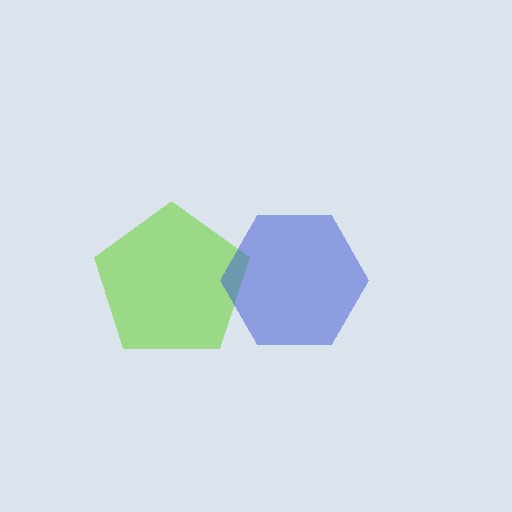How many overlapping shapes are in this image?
There are 2 overlapping shapes in the image.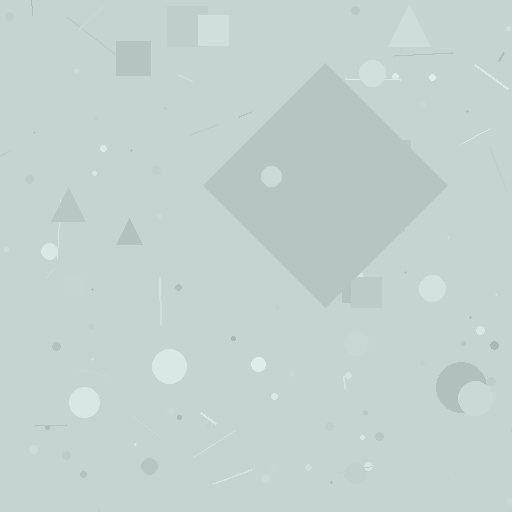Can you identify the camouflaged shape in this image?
The camouflaged shape is a diamond.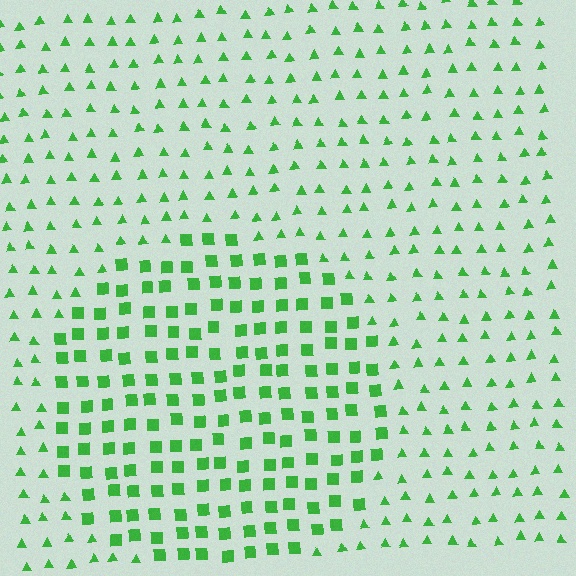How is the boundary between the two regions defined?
The boundary is defined by a change in element shape: squares inside vs. triangles outside. All elements share the same color and spacing.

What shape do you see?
I see a circle.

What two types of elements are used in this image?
The image uses squares inside the circle region and triangles outside it.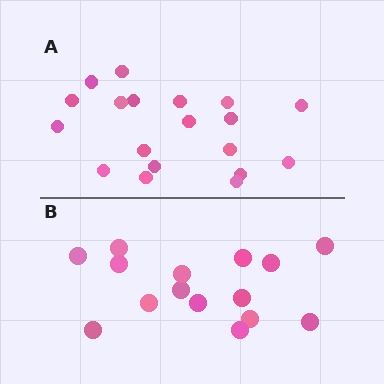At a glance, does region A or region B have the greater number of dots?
Region A (the top region) has more dots.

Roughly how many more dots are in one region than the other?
Region A has about 4 more dots than region B.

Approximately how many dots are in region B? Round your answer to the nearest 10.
About 20 dots. (The exact count is 15, which rounds to 20.)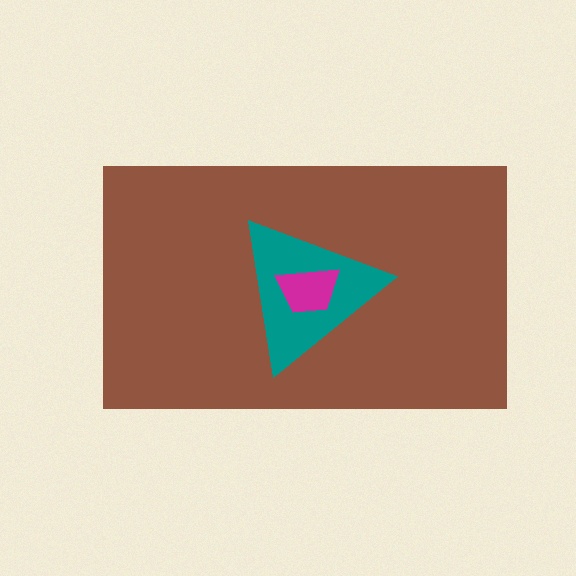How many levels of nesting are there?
3.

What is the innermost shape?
The magenta trapezoid.